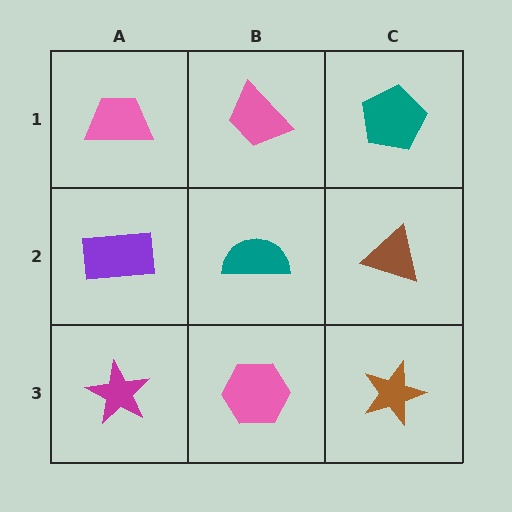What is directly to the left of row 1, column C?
A pink trapezoid.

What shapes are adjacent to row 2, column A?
A pink trapezoid (row 1, column A), a magenta star (row 3, column A), a teal semicircle (row 2, column B).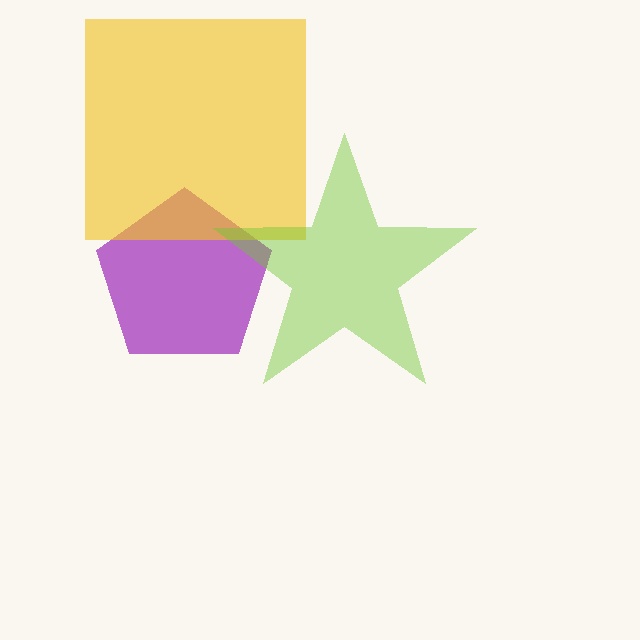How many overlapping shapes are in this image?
There are 3 overlapping shapes in the image.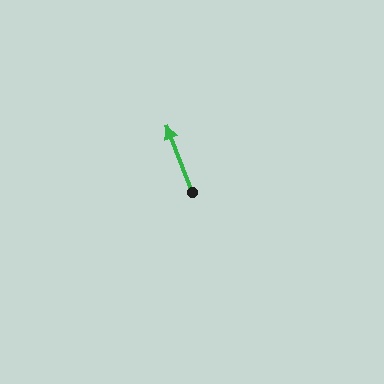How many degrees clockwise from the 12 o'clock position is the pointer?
Approximately 339 degrees.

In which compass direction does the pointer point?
North.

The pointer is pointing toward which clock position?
Roughly 11 o'clock.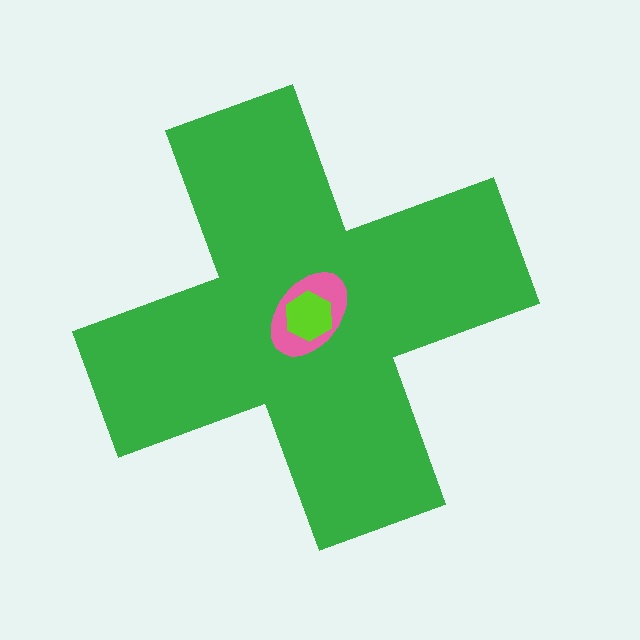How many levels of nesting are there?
3.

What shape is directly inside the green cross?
The pink ellipse.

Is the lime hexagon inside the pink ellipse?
Yes.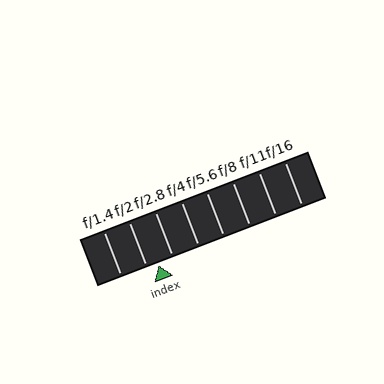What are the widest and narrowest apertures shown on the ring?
The widest aperture shown is f/1.4 and the narrowest is f/16.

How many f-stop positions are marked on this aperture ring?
There are 8 f-stop positions marked.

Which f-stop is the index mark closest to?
The index mark is closest to f/2.